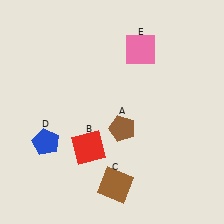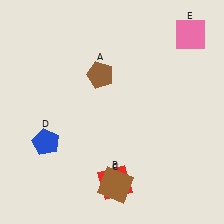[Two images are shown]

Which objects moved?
The objects that moved are: the brown pentagon (A), the red square (B), the pink square (E).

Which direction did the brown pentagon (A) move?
The brown pentagon (A) moved up.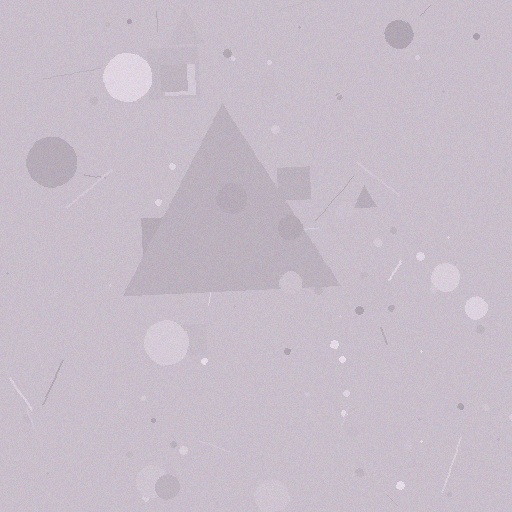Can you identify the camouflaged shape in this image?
The camouflaged shape is a triangle.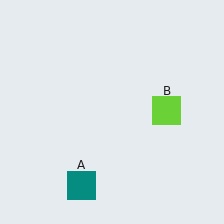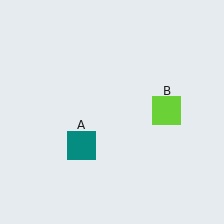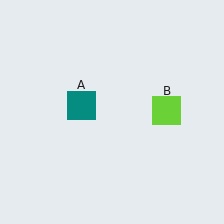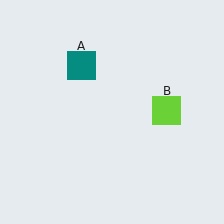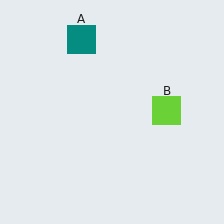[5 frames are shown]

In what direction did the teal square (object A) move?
The teal square (object A) moved up.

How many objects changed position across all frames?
1 object changed position: teal square (object A).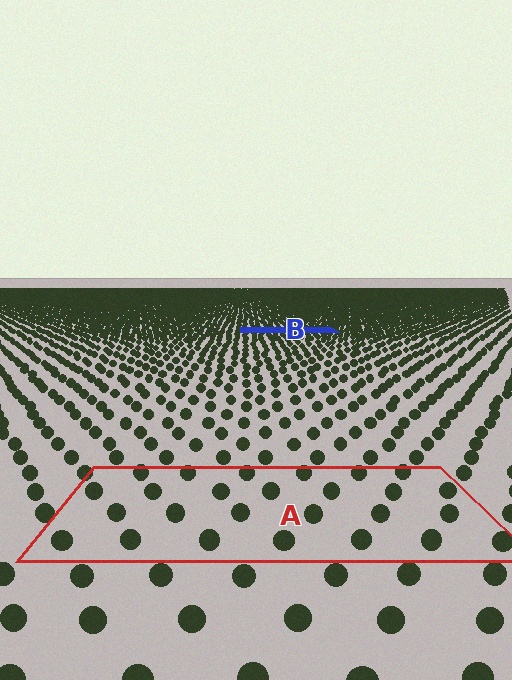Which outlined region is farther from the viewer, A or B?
Region B is farther from the viewer — the texture elements inside it appear smaller and more densely packed.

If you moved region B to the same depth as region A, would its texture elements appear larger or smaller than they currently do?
They would appear larger. At a closer depth, the same texture elements are projected at a bigger on-screen size.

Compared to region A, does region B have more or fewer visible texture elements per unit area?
Region B has more texture elements per unit area — they are packed more densely because it is farther away.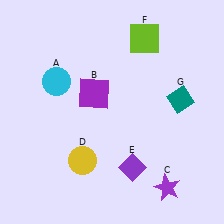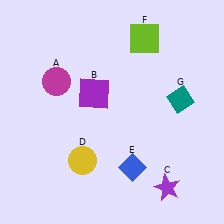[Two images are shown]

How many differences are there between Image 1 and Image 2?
There are 2 differences between the two images.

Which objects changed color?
A changed from cyan to magenta. E changed from purple to blue.